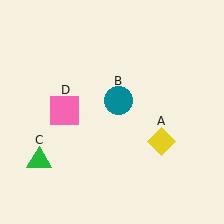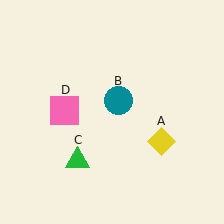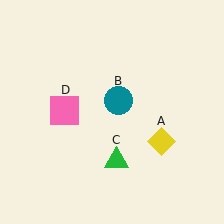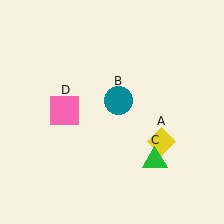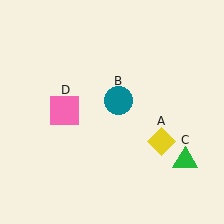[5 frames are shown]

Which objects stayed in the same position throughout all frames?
Yellow diamond (object A) and teal circle (object B) and pink square (object D) remained stationary.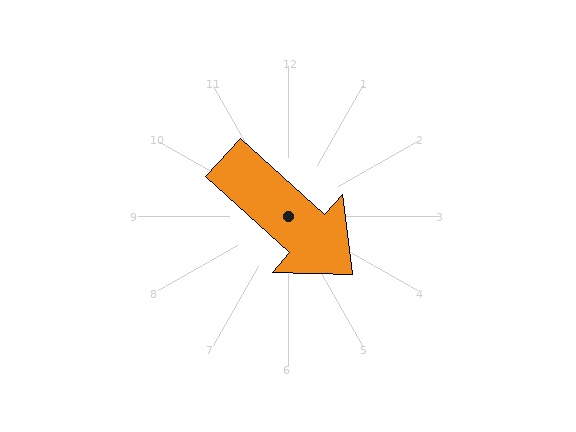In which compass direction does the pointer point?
Southeast.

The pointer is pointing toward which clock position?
Roughly 4 o'clock.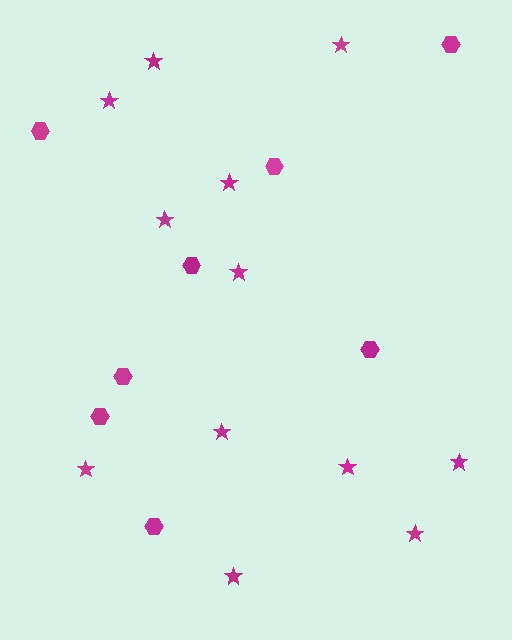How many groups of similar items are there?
There are 2 groups: one group of stars (12) and one group of hexagons (8).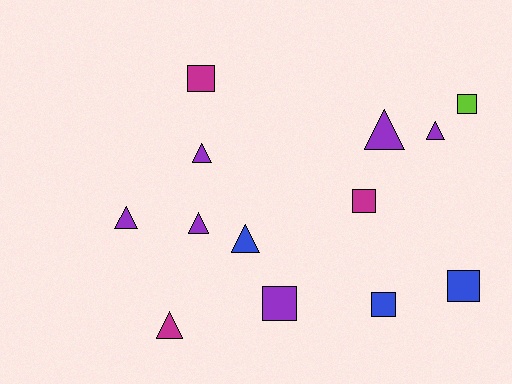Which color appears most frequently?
Purple, with 6 objects.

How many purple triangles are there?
There are 5 purple triangles.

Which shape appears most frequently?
Triangle, with 7 objects.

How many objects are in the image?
There are 13 objects.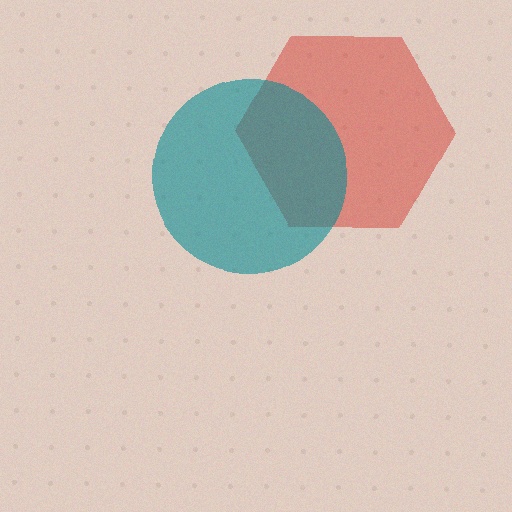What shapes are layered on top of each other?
The layered shapes are: a red hexagon, a teal circle.